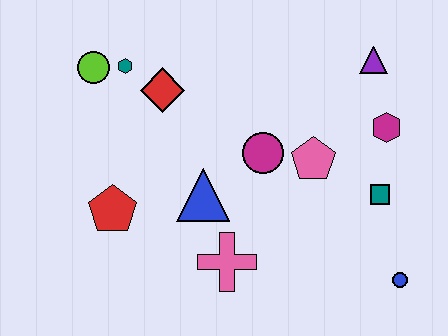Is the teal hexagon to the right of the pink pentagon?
No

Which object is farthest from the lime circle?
The blue circle is farthest from the lime circle.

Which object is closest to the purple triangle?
The magenta hexagon is closest to the purple triangle.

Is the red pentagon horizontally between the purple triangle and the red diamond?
No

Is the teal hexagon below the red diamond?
No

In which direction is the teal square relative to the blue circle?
The teal square is above the blue circle.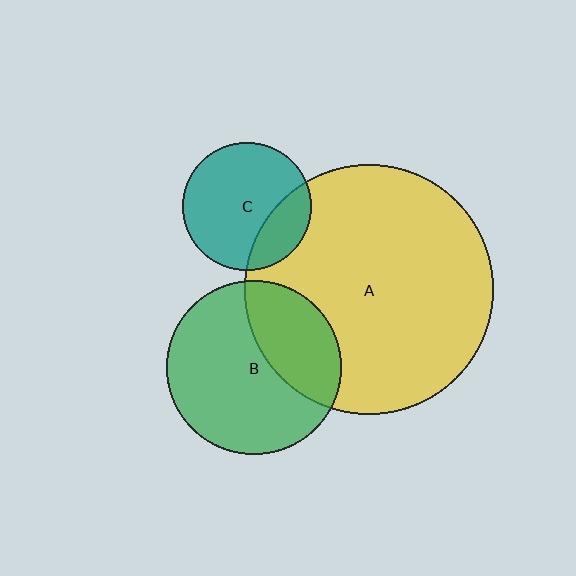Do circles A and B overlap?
Yes.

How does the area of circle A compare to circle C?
Approximately 3.7 times.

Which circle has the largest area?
Circle A (yellow).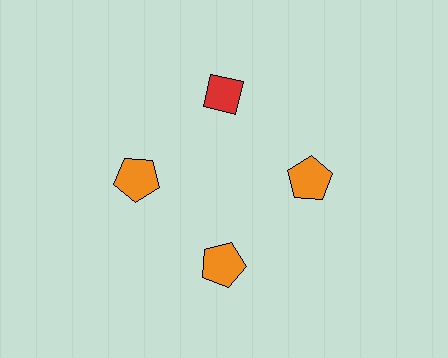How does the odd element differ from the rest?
It differs in both color (red instead of orange) and shape (diamond instead of pentagon).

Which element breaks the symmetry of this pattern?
The red diamond at roughly the 12 o'clock position breaks the symmetry. All other shapes are orange pentagons.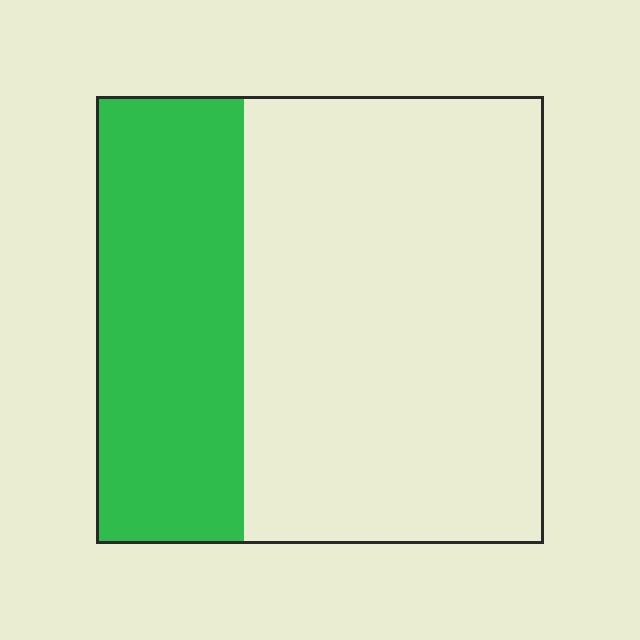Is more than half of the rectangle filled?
No.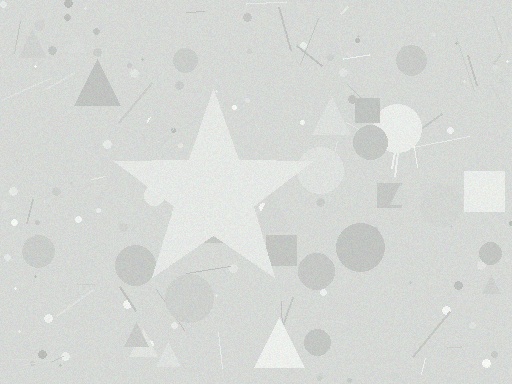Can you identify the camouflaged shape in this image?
The camouflaged shape is a star.